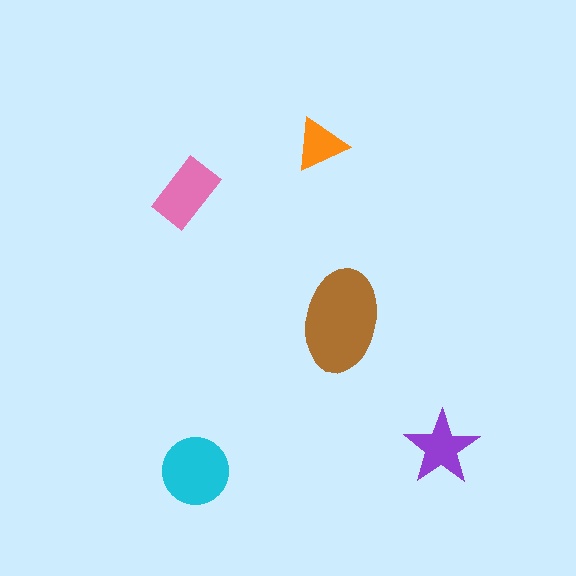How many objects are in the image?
There are 5 objects in the image.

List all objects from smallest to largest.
The orange triangle, the purple star, the pink rectangle, the cyan circle, the brown ellipse.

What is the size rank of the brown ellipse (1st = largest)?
1st.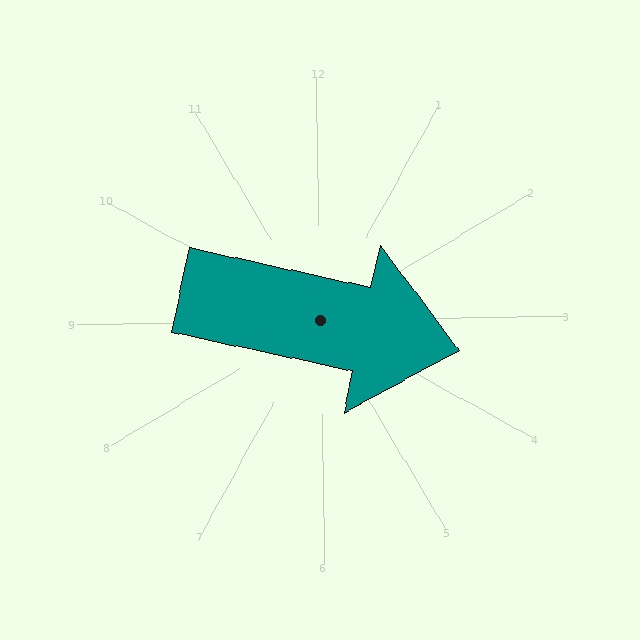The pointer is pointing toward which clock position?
Roughly 3 o'clock.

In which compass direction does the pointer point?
East.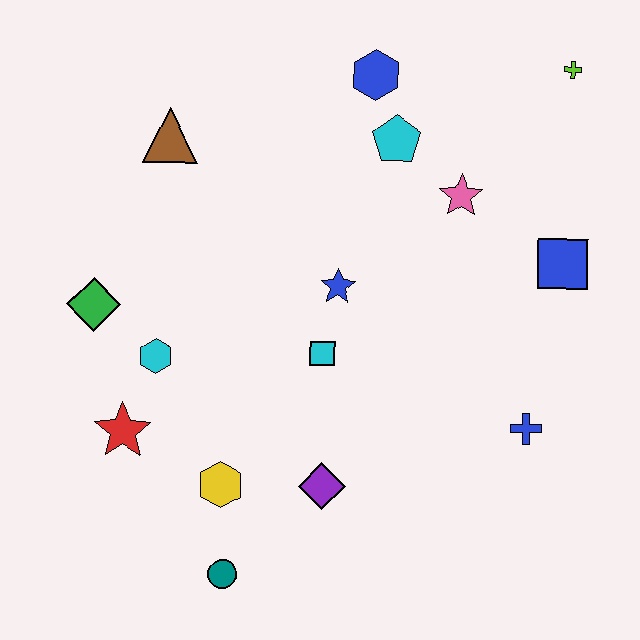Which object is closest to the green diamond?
The cyan hexagon is closest to the green diamond.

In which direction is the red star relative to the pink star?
The red star is to the left of the pink star.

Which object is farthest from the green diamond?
The lime cross is farthest from the green diamond.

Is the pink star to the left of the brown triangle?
No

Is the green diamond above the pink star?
No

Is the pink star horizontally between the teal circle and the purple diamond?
No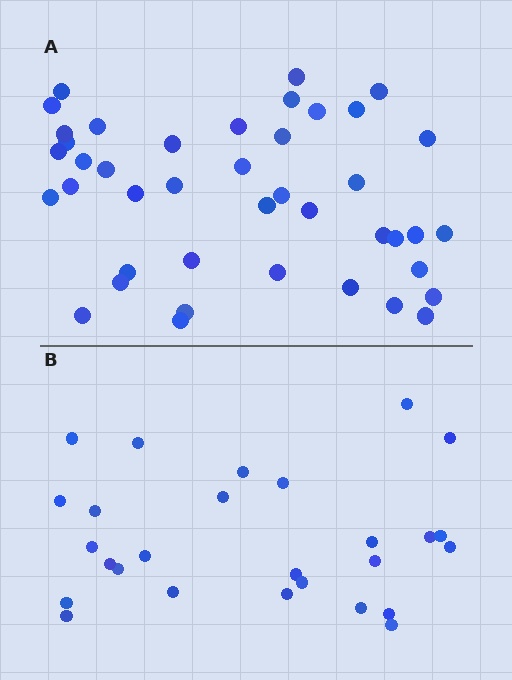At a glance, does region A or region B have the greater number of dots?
Region A (the top region) has more dots.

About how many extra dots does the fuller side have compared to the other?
Region A has approximately 15 more dots than region B.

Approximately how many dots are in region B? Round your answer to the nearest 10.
About 30 dots. (The exact count is 27, which rounds to 30.)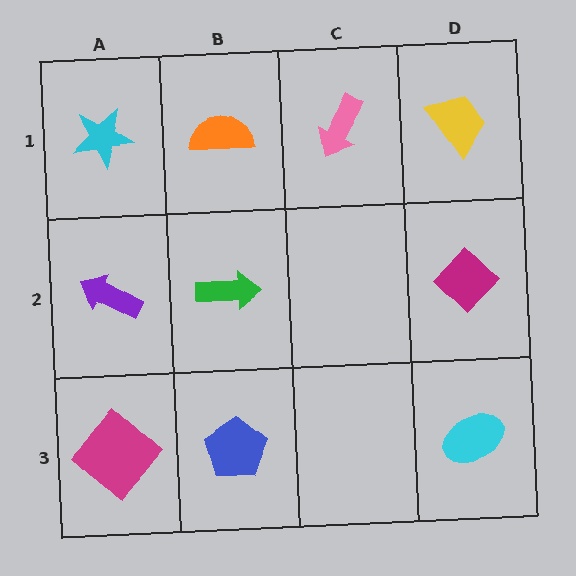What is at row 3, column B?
A blue pentagon.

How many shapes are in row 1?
4 shapes.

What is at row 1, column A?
A cyan star.